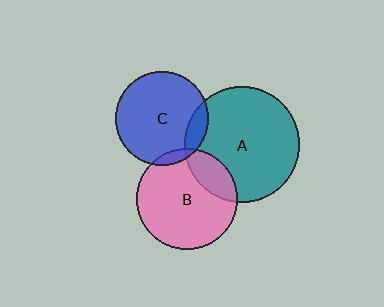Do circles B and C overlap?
Yes.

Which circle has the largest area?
Circle A (teal).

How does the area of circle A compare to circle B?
Approximately 1.3 times.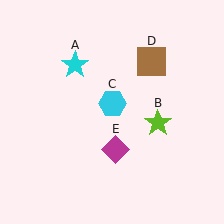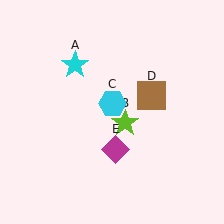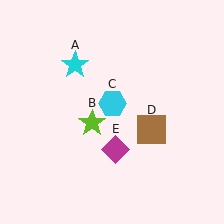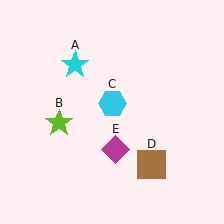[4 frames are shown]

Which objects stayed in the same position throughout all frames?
Cyan star (object A) and cyan hexagon (object C) and magenta diamond (object E) remained stationary.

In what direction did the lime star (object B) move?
The lime star (object B) moved left.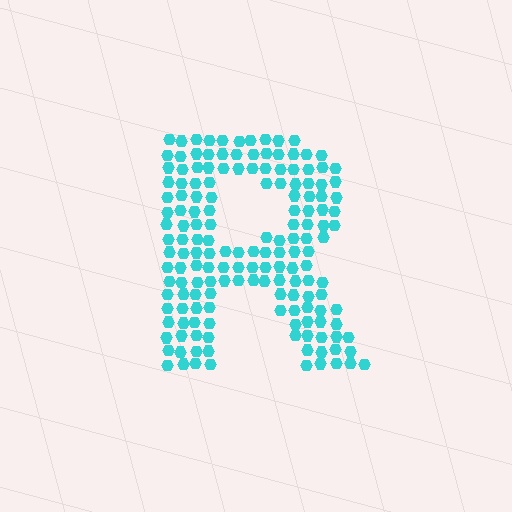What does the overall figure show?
The overall figure shows the letter R.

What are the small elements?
The small elements are hexagons.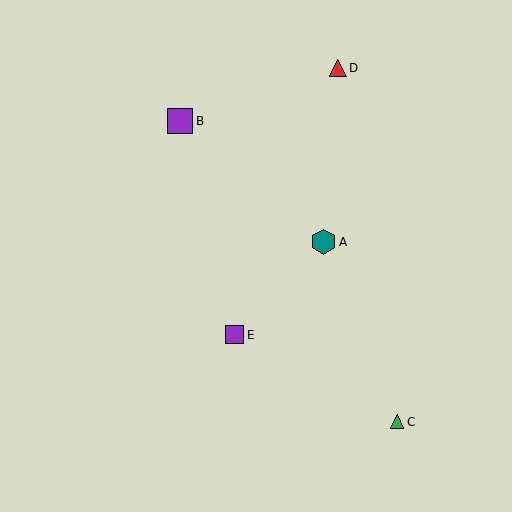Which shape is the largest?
The purple square (labeled B) is the largest.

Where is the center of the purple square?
The center of the purple square is at (180, 121).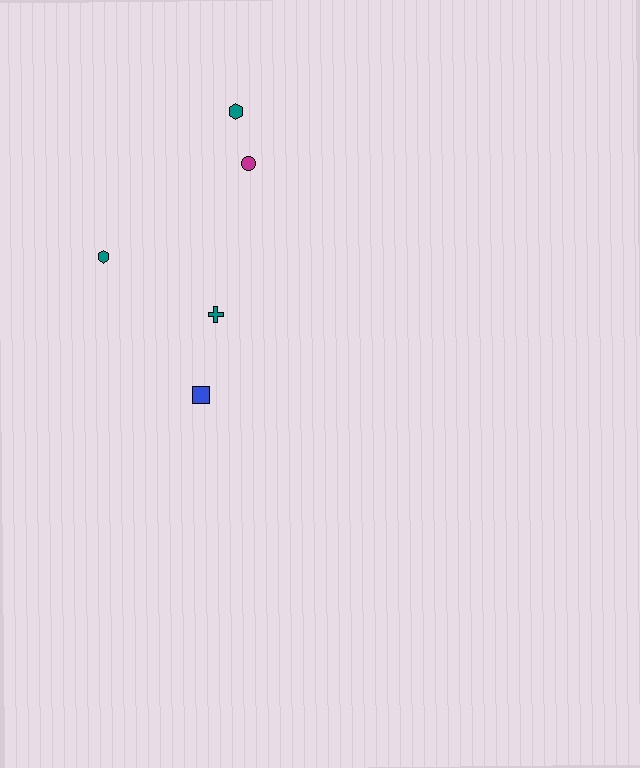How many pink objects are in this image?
There are no pink objects.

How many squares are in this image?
There is 1 square.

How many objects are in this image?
There are 5 objects.